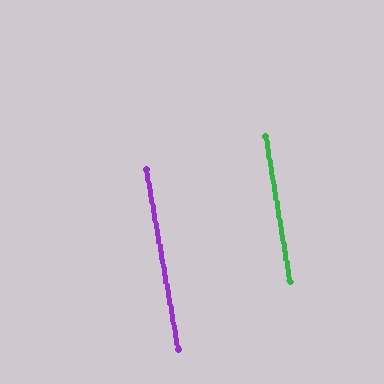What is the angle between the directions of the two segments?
Approximately 0 degrees.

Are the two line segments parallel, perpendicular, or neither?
Parallel — their directions differ by only 0.3°.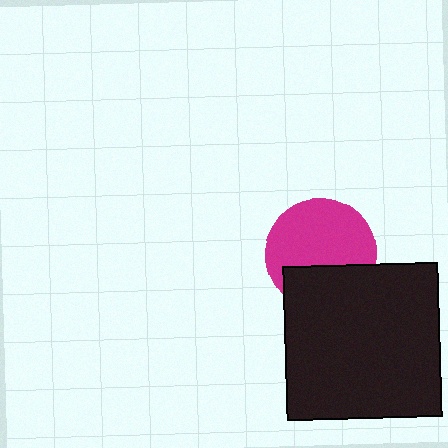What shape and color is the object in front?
The object in front is a black square.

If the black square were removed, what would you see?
You would see the complete magenta circle.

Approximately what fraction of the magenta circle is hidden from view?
Roughly 34% of the magenta circle is hidden behind the black square.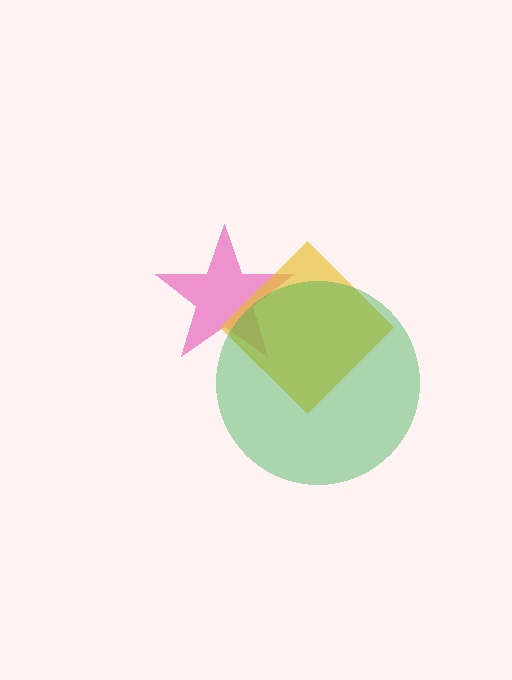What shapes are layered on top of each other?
The layered shapes are: a pink star, a yellow diamond, a green circle.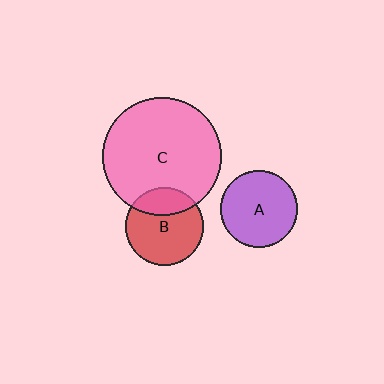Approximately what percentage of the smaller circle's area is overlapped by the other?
Approximately 25%.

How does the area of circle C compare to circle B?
Approximately 2.3 times.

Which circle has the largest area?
Circle C (pink).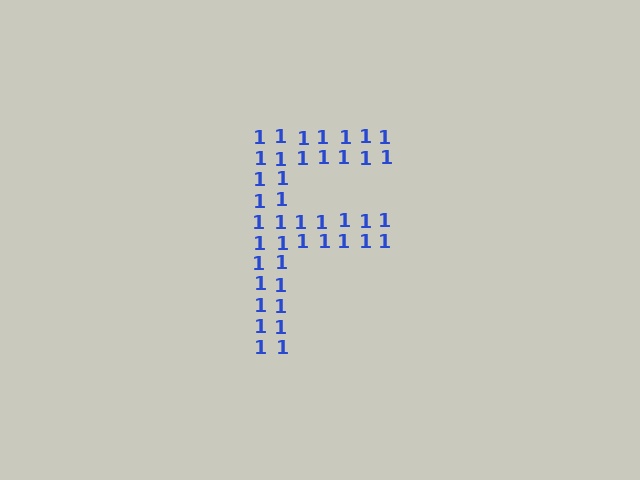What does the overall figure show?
The overall figure shows the letter F.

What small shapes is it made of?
It is made of small digit 1's.